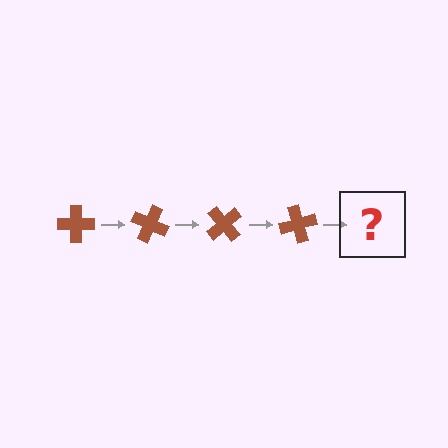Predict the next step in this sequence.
The next step is a brown cross rotated 100 degrees.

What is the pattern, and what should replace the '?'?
The pattern is that the cross rotates 25 degrees each step. The '?' should be a brown cross rotated 100 degrees.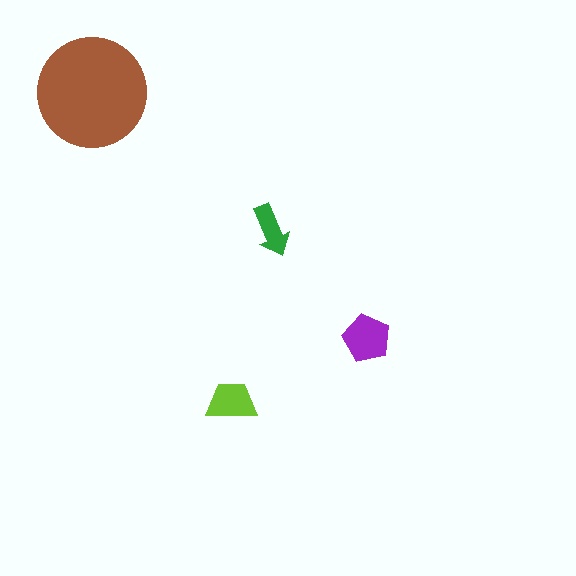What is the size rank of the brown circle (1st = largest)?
1st.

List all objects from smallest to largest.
The green arrow, the lime trapezoid, the purple pentagon, the brown circle.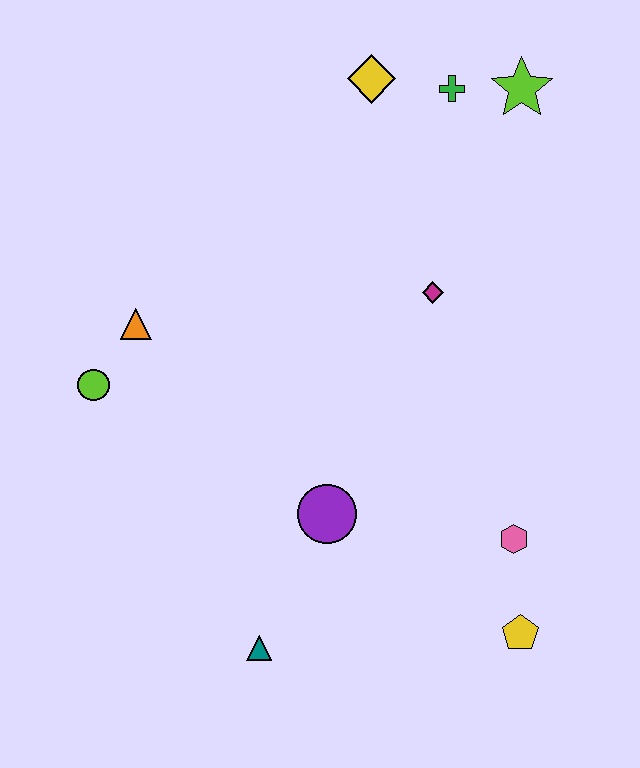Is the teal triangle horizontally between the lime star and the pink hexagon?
No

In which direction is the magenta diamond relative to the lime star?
The magenta diamond is below the lime star.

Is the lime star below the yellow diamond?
Yes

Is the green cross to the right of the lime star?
No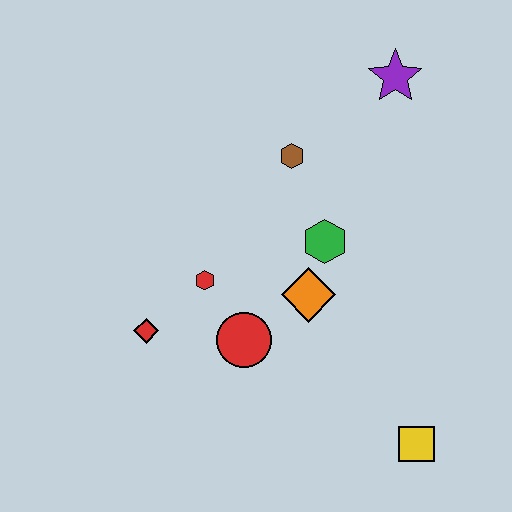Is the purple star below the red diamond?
No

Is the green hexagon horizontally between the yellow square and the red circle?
Yes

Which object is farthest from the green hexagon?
The yellow square is farthest from the green hexagon.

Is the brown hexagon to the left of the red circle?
No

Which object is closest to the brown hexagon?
The green hexagon is closest to the brown hexagon.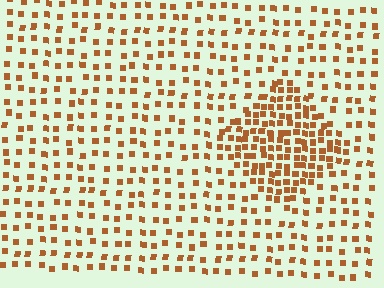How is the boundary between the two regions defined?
The boundary is defined by a change in element density (approximately 2.3x ratio). All elements are the same color, size, and shape.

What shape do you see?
I see a diamond.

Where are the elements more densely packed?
The elements are more densely packed inside the diamond boundary.